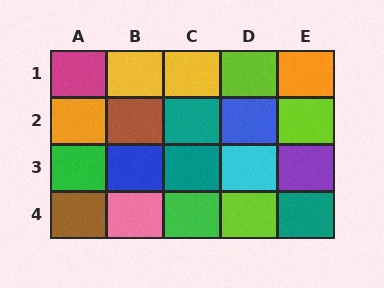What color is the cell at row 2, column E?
Lime.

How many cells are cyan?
1 cell is cyan.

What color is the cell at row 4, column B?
Pink.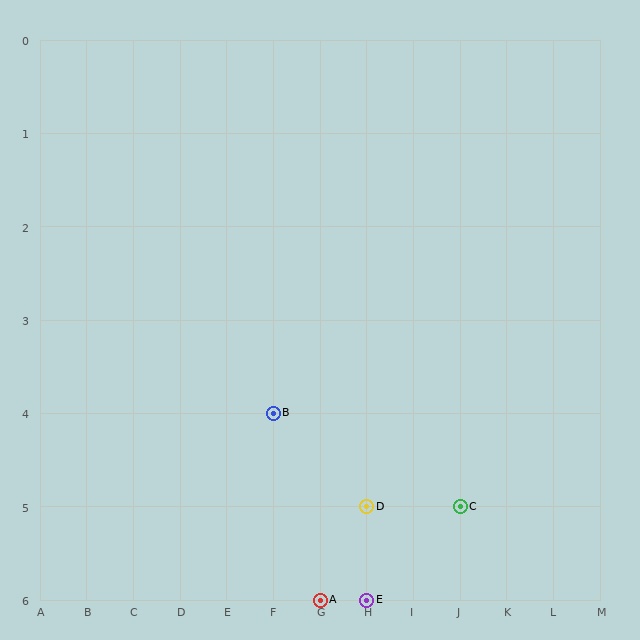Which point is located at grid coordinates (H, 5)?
Point D is at (H, 5).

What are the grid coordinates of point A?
Point A is at grid coordinates (G, 6).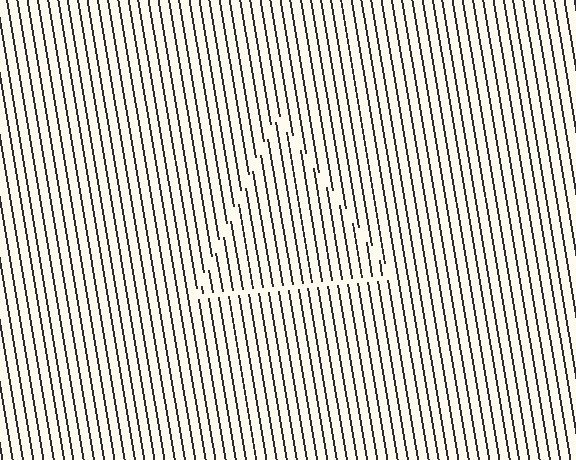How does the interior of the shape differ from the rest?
The interior of the shape contains the same grating, shifted by half a period — the contour is defined by the phase discontinuity where line-ends from the inner and outer gratings abut.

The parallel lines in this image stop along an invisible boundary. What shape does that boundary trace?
An illusory triangle. The interior of the shape contains the same grating, shifted by half a period — the contour is defined by the phase discontinuity where line-ends from the inner and outer gratings abut.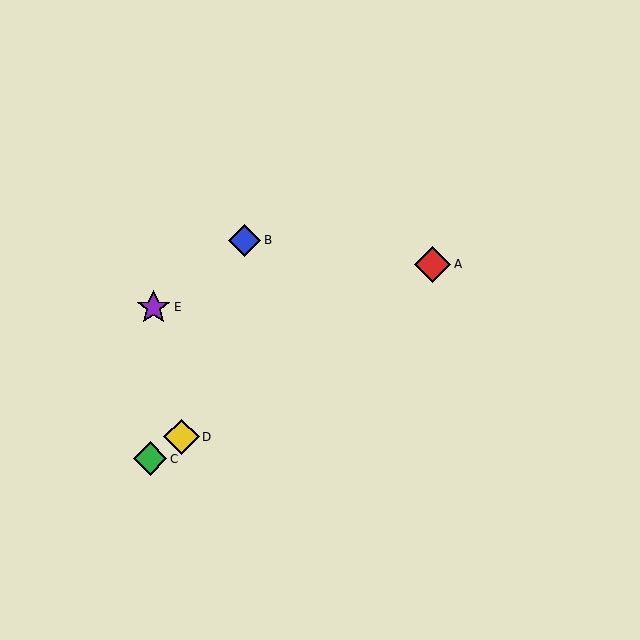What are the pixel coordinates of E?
Object E is at (153, 307).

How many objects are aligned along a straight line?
3 objects (A, C, D) are aligned along a straight line.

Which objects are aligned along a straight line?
Objects A, C, D are aligned along a straight line.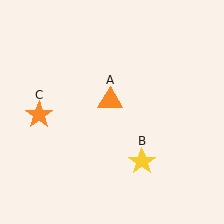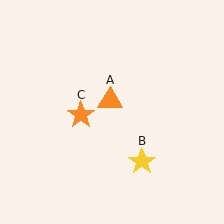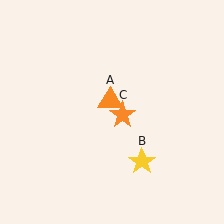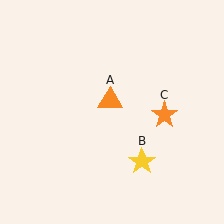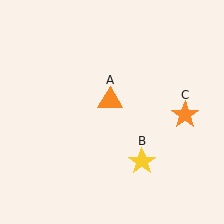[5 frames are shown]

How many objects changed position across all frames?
1 object changed position: orange star (object C).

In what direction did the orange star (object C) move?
The orange star (object C) moved right.